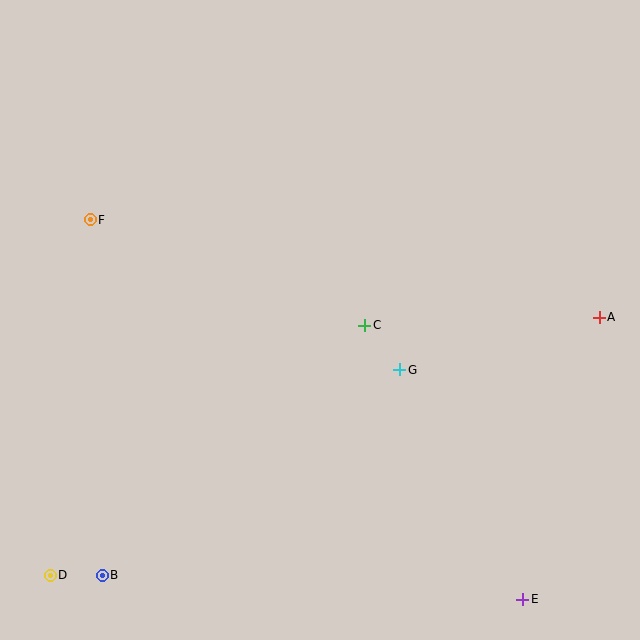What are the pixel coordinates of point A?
Point A is at (599, 317).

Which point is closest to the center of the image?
Point C at (365, 325) is closest to the center.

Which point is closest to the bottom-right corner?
Point E is closest to the bottom-right corner.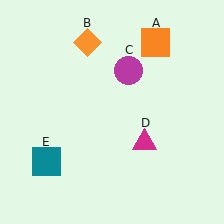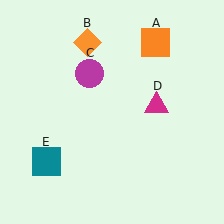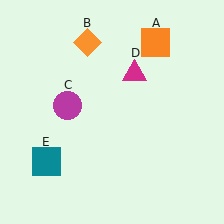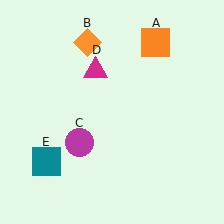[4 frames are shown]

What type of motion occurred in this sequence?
The magenta circle (object C), magenta triangle (object D) rotated counterclockwise around the center of the scene.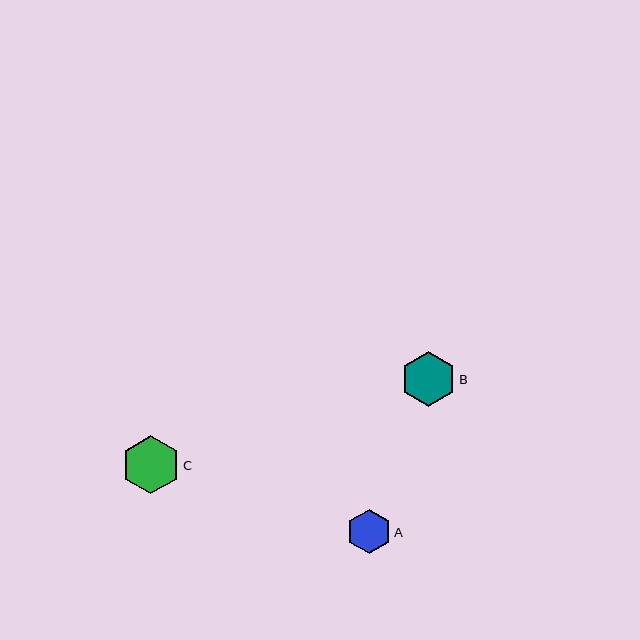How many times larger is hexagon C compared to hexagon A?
Hexagon C is approximately 1.3 times the size of hexagon A.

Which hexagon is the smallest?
Hexagon A is the smallest with a size of approximately 44 pixels.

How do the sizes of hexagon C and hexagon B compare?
Hexagon C and hexagon B are approximately the same size.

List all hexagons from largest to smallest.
From largest to smallest: C, B, A.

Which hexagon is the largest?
Hexagon C is the largest with a size of approximately 58 pixels.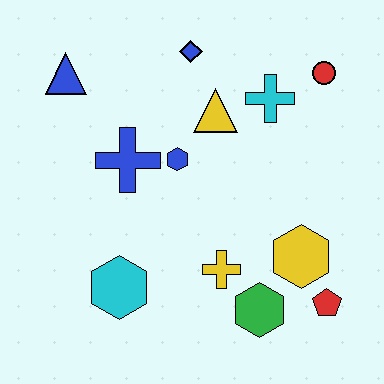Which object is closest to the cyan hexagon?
The yellow cross is closest to the cyan hexagon.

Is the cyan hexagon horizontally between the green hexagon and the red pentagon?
No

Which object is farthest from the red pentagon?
The blue triangle is farthest from the red pentagon.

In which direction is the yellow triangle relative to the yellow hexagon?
The yellow triangle is above the yellow hexagon.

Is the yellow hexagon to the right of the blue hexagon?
Yes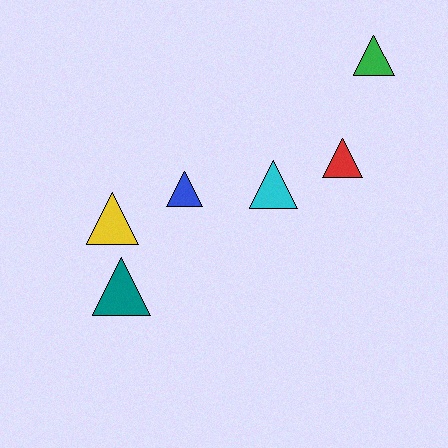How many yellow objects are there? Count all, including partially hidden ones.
There is 1 yellow object.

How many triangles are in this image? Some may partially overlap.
There are 6 triangles.